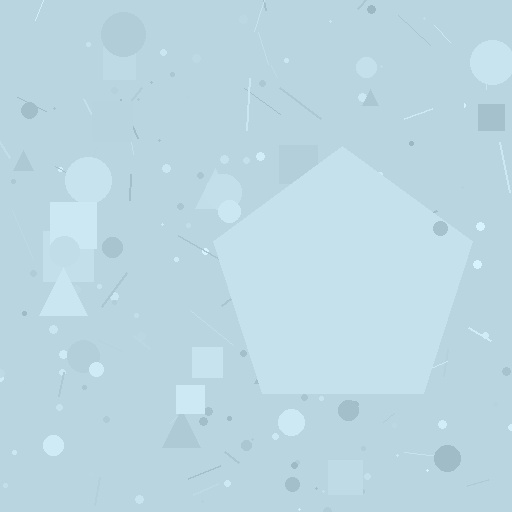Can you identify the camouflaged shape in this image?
The camouflaged shape is a pentagon.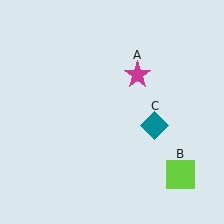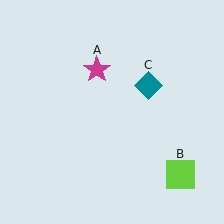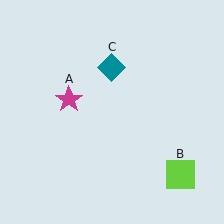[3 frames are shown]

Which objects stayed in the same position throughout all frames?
Lime square (object B) remained stationary.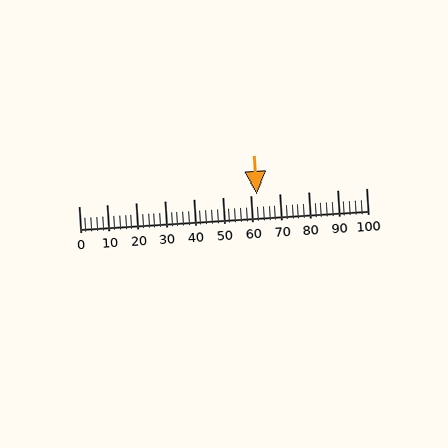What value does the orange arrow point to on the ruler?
The orange arrow points to approximately 62.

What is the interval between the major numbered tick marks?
The major tick marks are spaced 10 units apart.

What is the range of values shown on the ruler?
The ruler shows values from 0 to 100.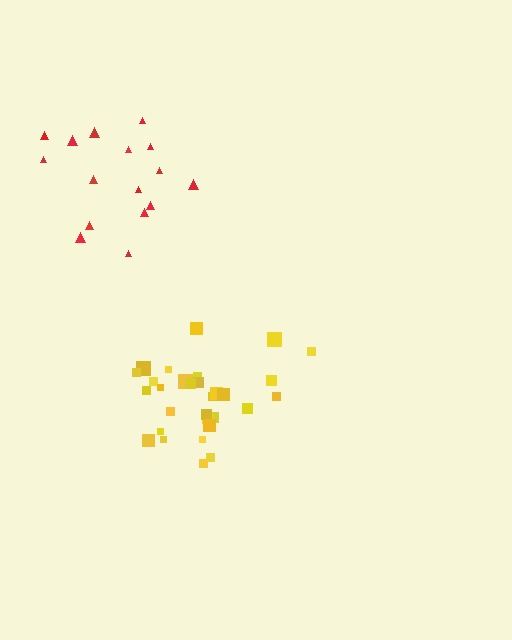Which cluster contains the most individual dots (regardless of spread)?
Yellow (30).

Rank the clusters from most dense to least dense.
yellow, red.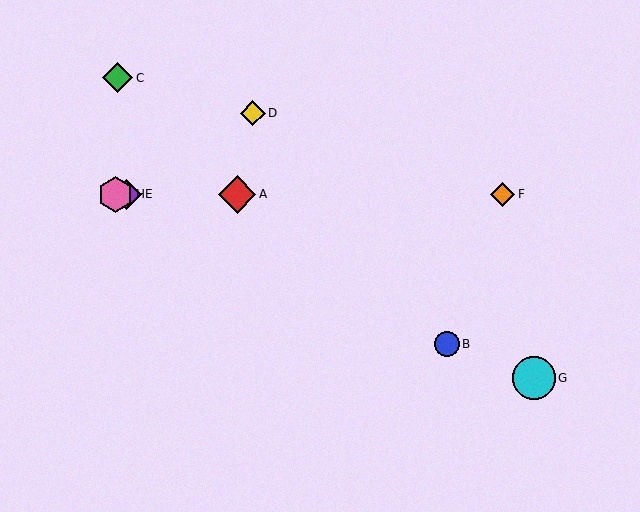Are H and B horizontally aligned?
No, H is at y≈194 and B is at y≈344.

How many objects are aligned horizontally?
4 objects (A, E, F, H) are aligned horizontally.